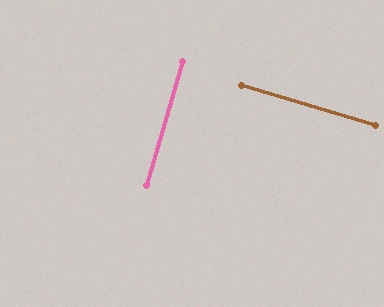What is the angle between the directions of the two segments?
Approximately 90 degrees.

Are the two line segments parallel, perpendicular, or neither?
Perpendicular — they meet at approximately 90°.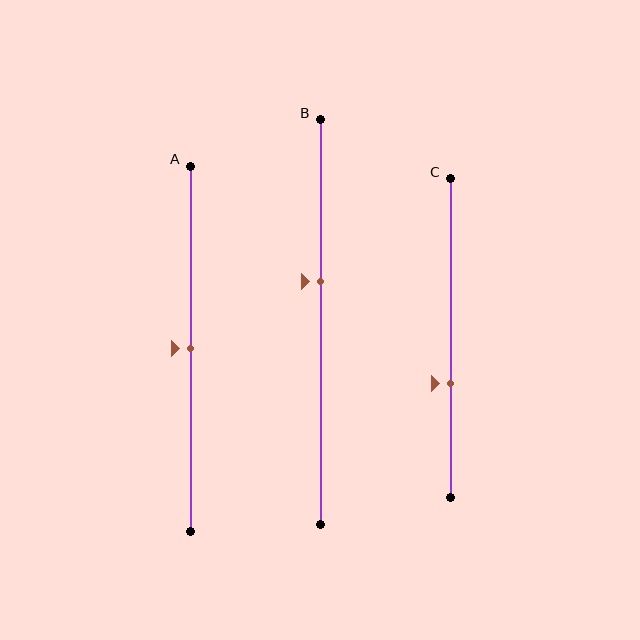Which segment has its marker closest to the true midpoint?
Segment A has its marker closest to the true midpoint.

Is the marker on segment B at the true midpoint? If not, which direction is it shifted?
No, the marker on segment B is shifted upward by about 10% of the segment length.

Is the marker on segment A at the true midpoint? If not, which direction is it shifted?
Yes, the marker on segment A is at the true midpoint.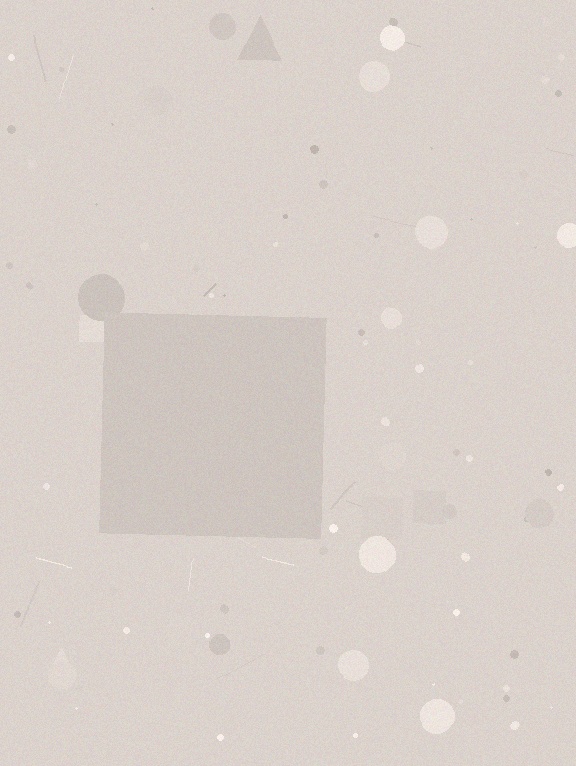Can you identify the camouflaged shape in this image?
The camouflaged shape is a square.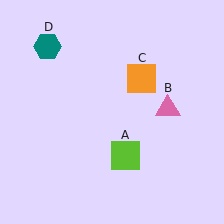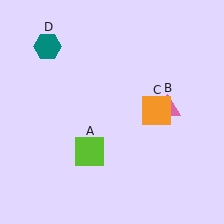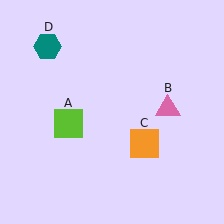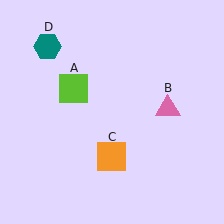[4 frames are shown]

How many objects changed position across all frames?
2 objects changed position: lime square (object A), orange square (object C).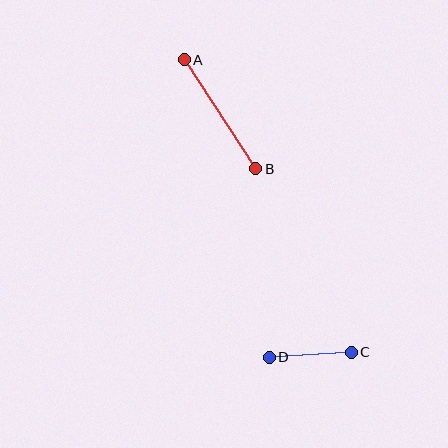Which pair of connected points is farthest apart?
Points A and B are farthest apart.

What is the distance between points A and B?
The distance is approximately 130 pixels.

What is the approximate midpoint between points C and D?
The midpoint is at approximately (310, 355) pixels.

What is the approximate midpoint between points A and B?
The midpoint is at approximately (220, 114) pixels.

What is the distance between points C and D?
The distance is approximately 82 pixels.